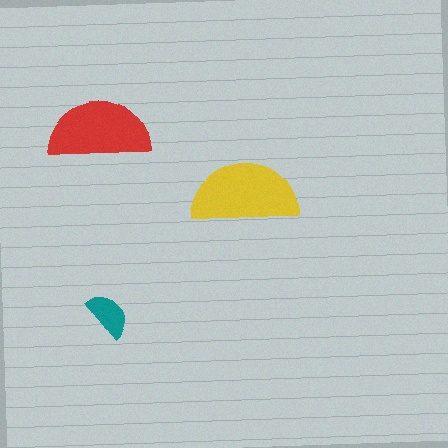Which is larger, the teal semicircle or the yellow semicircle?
The yellow one.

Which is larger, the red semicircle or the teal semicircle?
The red one.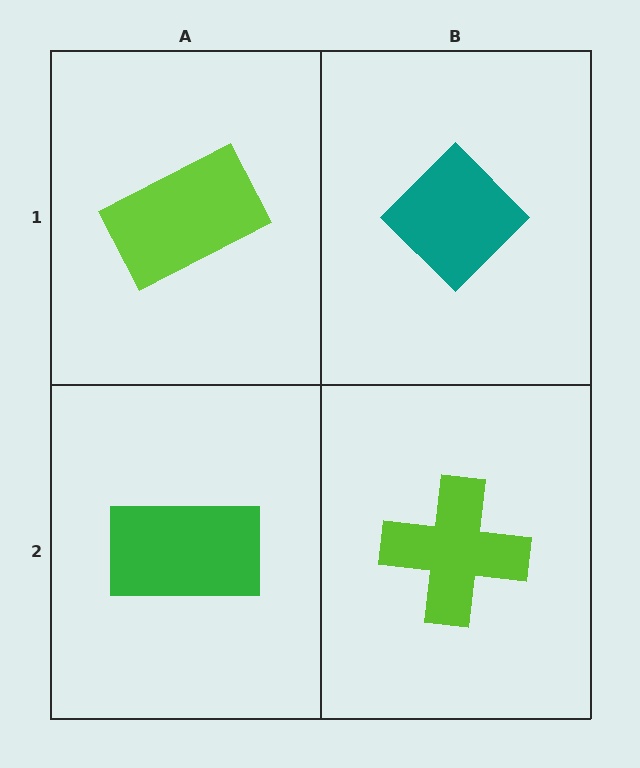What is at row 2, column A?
A green rectangle.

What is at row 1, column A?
A lime rectangle.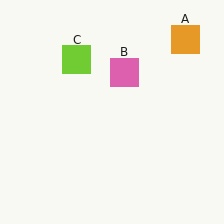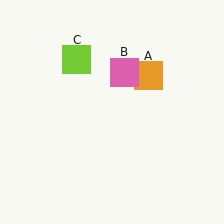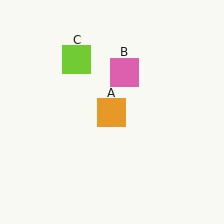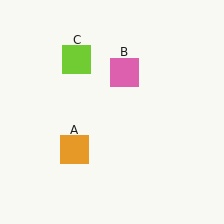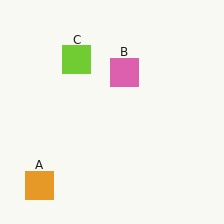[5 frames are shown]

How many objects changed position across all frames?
1 object changed position: orange square (object A).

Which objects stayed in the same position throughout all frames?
Pink square (object B) and lime square (object C) remained stationary.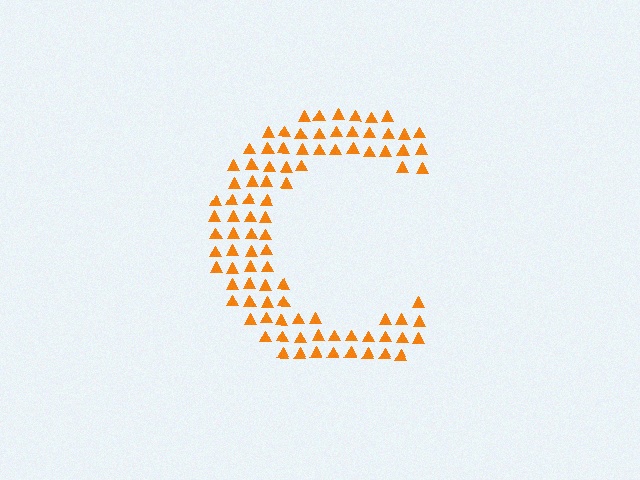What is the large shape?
The large shape is the letter C.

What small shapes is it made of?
It is made of small triangles.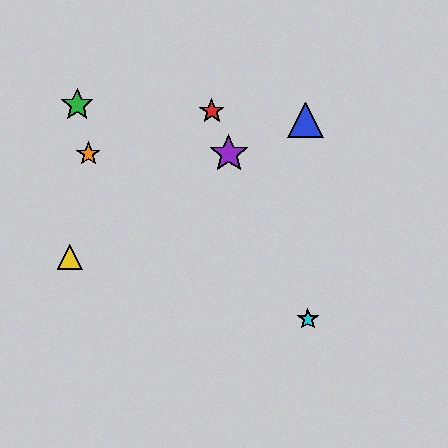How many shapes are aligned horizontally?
2 shapes (the purple star, the orange star) are aligned horizontally.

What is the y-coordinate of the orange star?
The orange star is at y≈154.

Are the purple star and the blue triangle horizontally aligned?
No, the purple star is at y≈154 and the blue triangle is at y≈120.